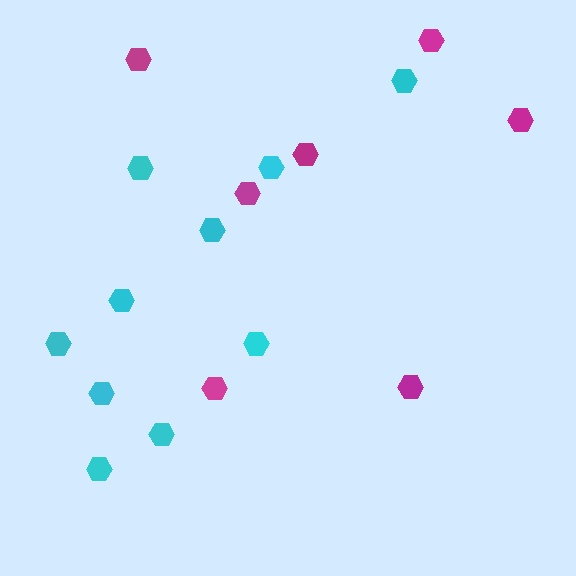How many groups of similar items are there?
There are 2 groups: one group of cyan hexagons (10) and one group of magenta hexagons (7).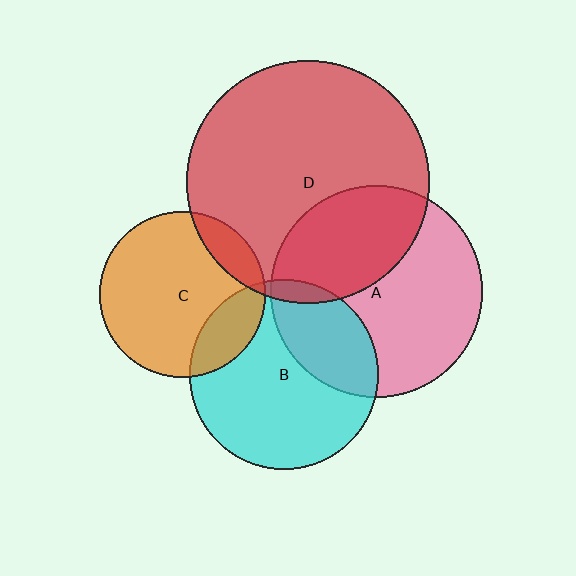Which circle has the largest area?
Circle D (red).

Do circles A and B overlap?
Yes.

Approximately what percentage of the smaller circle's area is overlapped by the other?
Approximately 30%.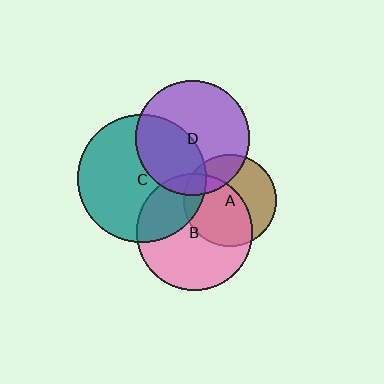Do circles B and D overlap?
Yes.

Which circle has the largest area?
Circle C (teal).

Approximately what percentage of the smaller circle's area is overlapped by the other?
Approximately 10%.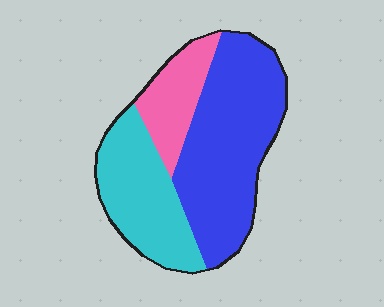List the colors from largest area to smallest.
From largest to smallest: blue, cyan, pink.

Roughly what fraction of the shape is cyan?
Cyan takes up about one third (1/3) of the shape.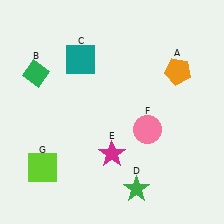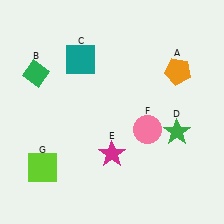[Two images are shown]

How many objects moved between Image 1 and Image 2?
1 object moved between the two images.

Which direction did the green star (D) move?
The green star (D) moved up.